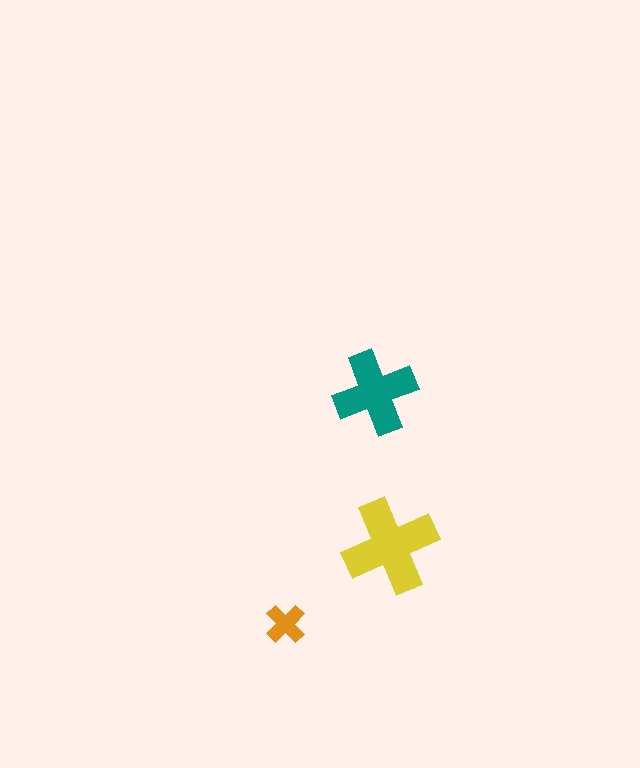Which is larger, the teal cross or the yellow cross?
The yellow one.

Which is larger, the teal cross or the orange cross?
The teal one.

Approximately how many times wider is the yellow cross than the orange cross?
About 2.5 times wider.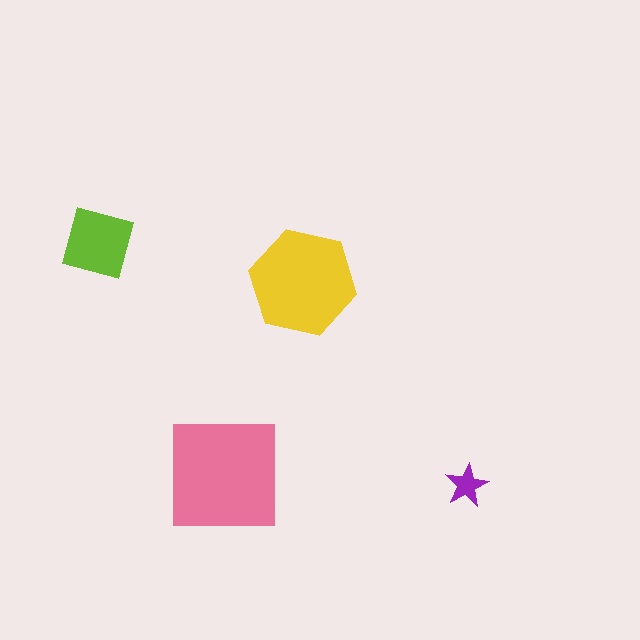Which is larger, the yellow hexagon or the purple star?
The yellow hexagon.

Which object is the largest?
The pink square.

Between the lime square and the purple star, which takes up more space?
The lime square.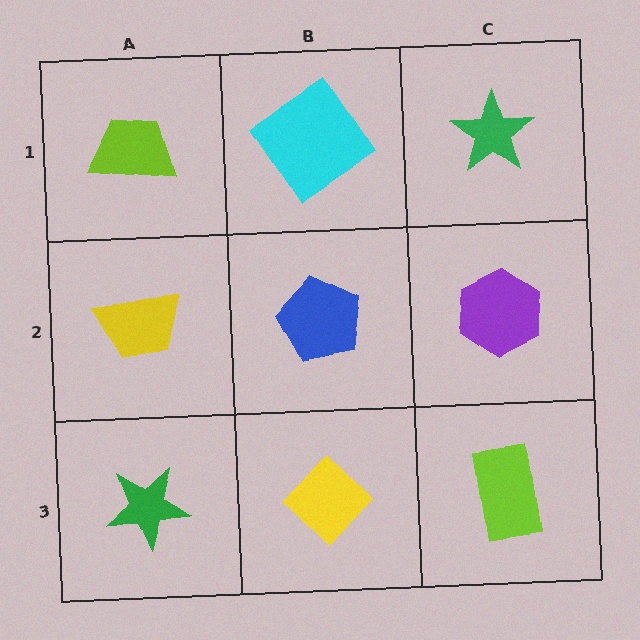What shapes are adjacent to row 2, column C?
A green star (row 1, column C), a lime rectangle (row 3, column C), a blue pentagon (row 2, column B).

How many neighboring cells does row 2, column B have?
4.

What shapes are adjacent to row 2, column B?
A cyan diamond (row 1, column B), a yellow diamond (row 3, column B), a yellow trapezoid (row 2, column A), a purple hexagon (row 2, column C).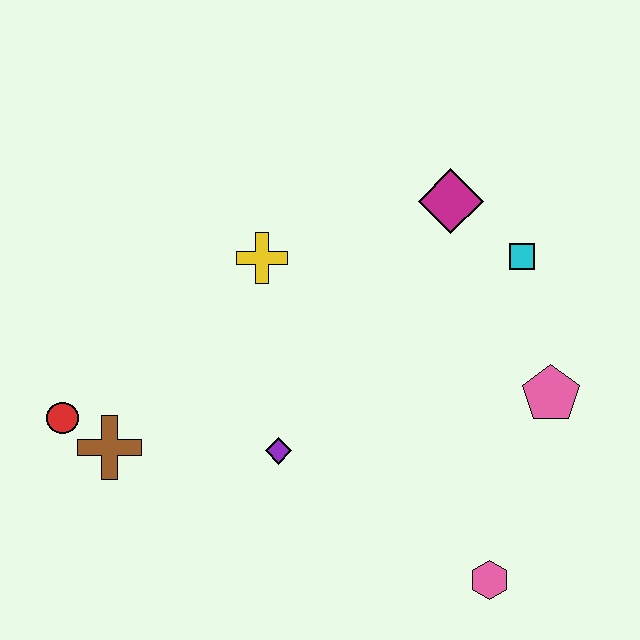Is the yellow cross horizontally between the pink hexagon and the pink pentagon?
No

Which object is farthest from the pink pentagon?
The red circle is farthest from the pink pentagon.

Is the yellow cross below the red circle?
No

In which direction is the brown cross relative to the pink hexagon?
The brown cross is to the left of the pink hexagon.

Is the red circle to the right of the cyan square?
No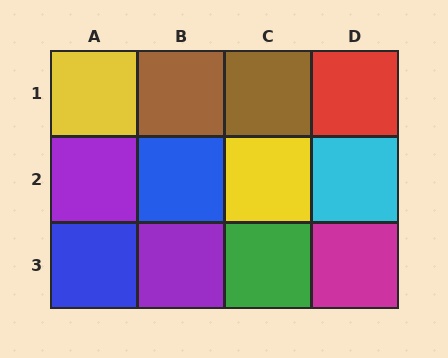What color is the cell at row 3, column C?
Green.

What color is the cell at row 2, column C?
Yellow.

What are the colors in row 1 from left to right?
Yellow, brown, brown, red.